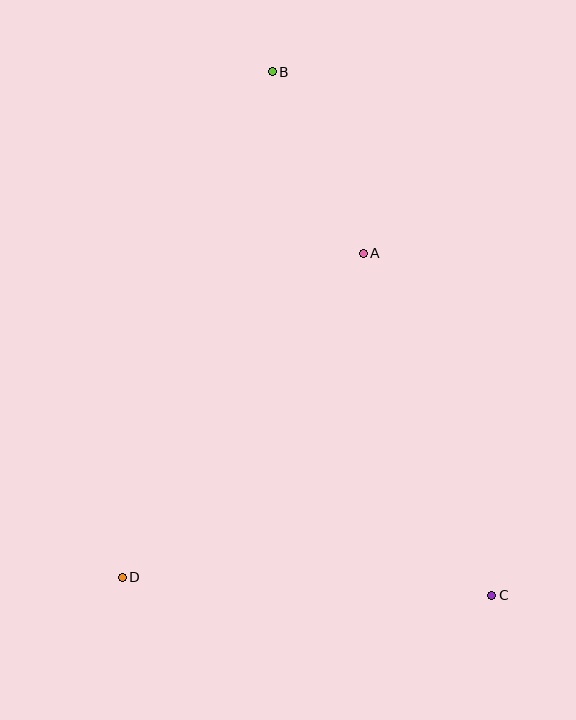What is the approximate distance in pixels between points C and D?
The distance between C and D is approximately 370 pixels.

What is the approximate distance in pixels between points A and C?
The distance between A and C is approximately 365 pixels.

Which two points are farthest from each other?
Points B and C are farthest from each other.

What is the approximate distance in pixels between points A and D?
The distance between A and D is approximately 404 pixels.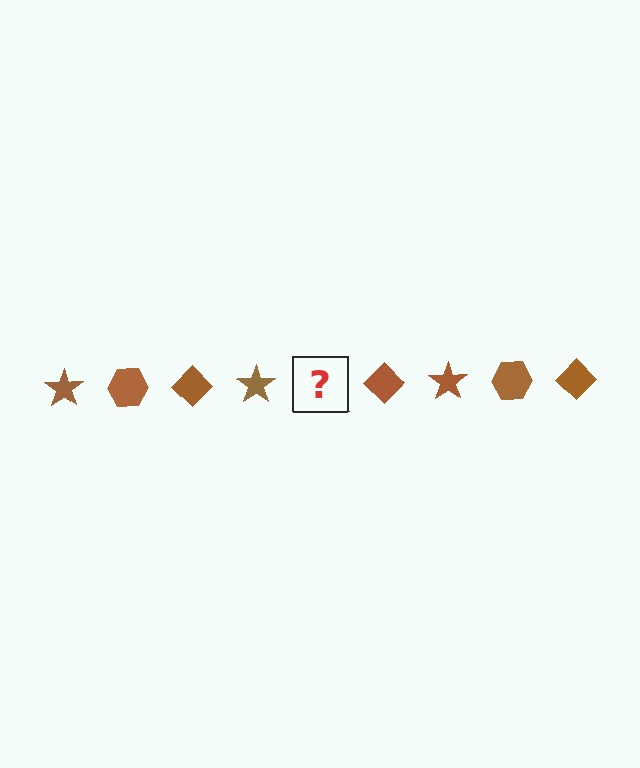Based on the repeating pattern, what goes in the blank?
The blank should be a brown hexagon.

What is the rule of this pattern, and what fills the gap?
The rule is that the pattern cycles through star, hexagon, diamond shapes in brown. The gap should be filled with a brown hexagon.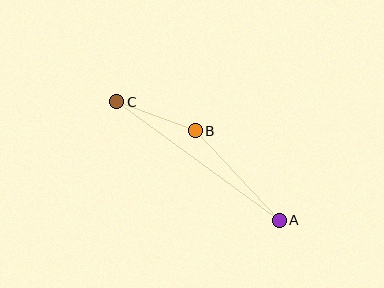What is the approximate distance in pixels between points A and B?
The distance between A and B is approximately 123 pixels.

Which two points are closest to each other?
Points B and C are closest to each other.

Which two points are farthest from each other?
Points A and C are farthest from each other.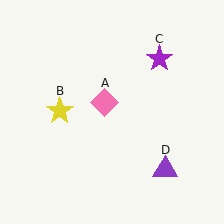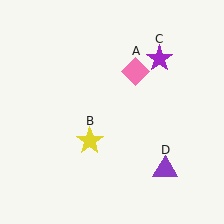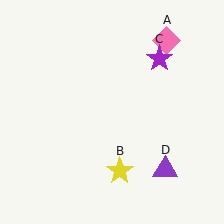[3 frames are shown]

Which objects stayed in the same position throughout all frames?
Purple star (object C) and purple triangle (object D) remained stationary.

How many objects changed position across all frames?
2 objects changed position: pink diamond (object A), yellow star (object B).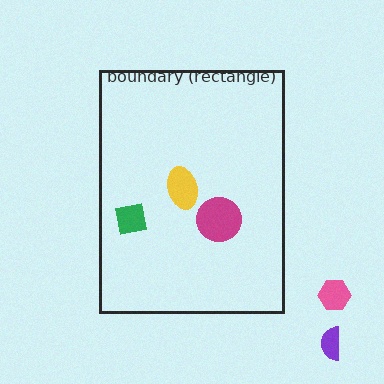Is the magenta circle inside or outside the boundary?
Inside.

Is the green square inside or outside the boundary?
Inside.